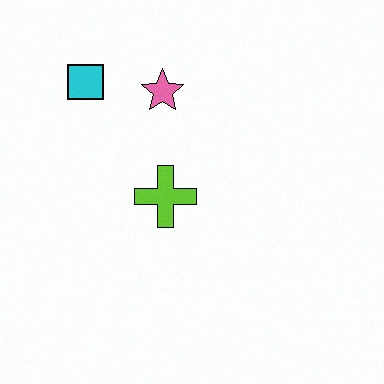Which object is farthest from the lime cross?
The cyan square is farthest from the lime cross.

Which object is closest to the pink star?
The cyan square is closest to the pink star.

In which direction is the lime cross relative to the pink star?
The lime cross is below the pink star.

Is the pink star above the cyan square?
No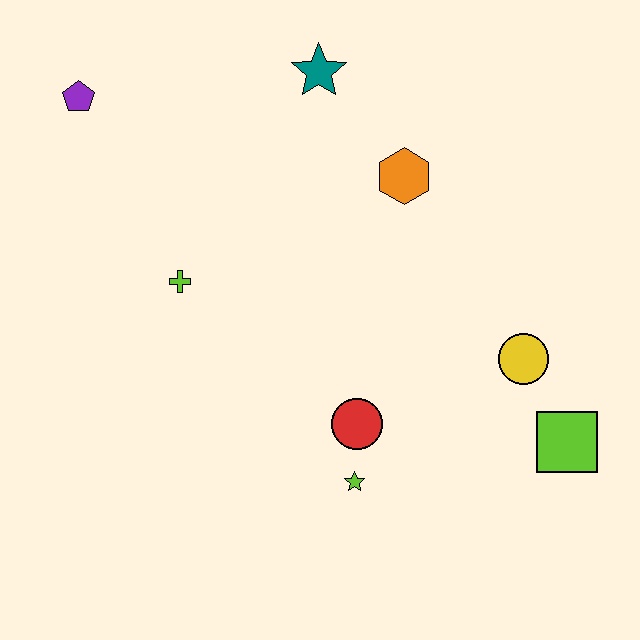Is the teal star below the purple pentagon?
No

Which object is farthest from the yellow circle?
The purple pentagon is farthest from the yellow circle.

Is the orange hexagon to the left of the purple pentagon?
No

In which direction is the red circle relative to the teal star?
The red circle is below the teal star.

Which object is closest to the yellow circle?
The lime square is closest to the yellow circle.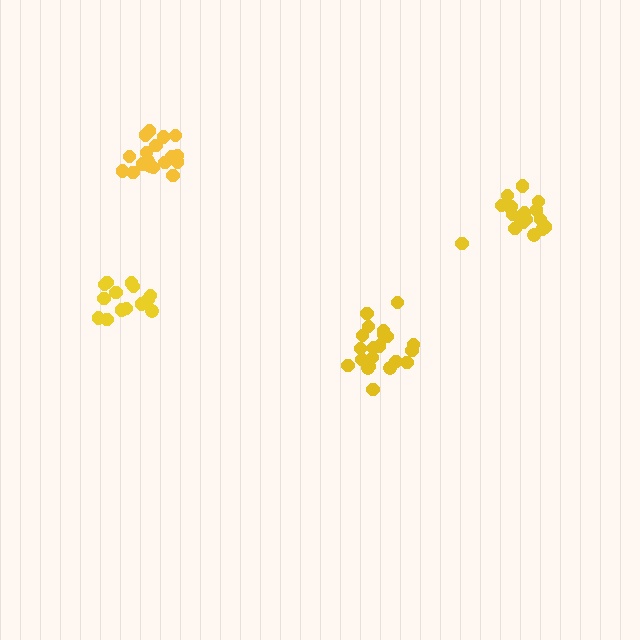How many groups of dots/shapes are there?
There are 4 groups.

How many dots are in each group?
Group 1: 15 dots, Group 2: 21 dots, Group 3: 20 dots, Group 4: 20 dots (76 total).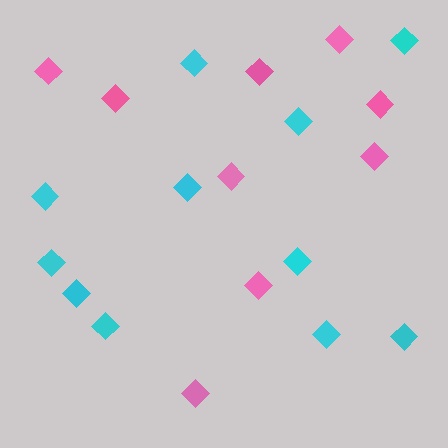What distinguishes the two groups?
There are 2 groups: one group of cyan diamonds (11) and one group of pink diamonds (9).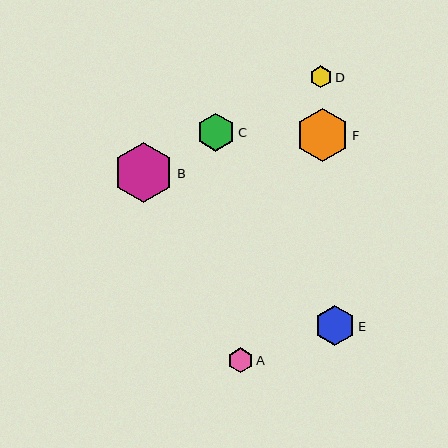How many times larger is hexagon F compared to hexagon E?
Hexagon F is approximately 1.3 times the size of hexagon E.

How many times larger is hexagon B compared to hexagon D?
Hexagon B is approximately 2.8 times the size of hexagon D.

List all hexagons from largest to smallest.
From largest to smallest: B, F, E, C, A, D.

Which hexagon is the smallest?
Hexagon D is the smallest with a size of approximately 22 pixels.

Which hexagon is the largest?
Hexagon B is the largest with a size of approximately 60 pixels.